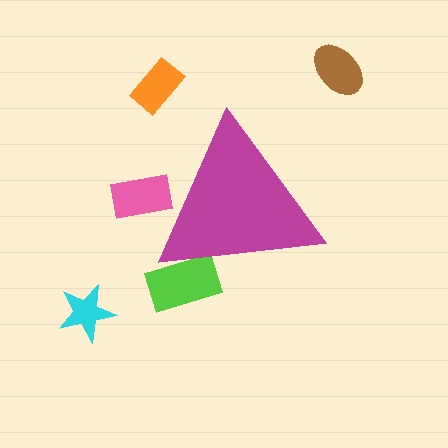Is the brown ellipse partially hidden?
No, the brown ellipse is fully visible.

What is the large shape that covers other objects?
A magenta triangle.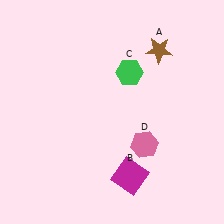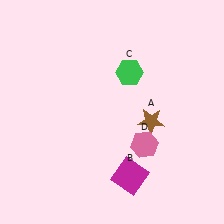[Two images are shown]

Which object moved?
The brown star (A) moved down.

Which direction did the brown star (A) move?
The brown star (A) moved down.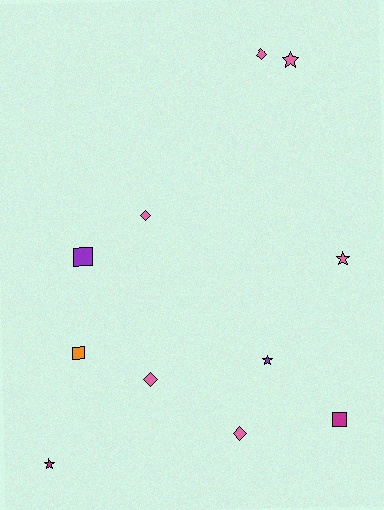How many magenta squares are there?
There is 1 magenta square.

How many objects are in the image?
There are 11 objects.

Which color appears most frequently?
Pink, with 6 objects.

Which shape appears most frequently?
Star, with 4 objects.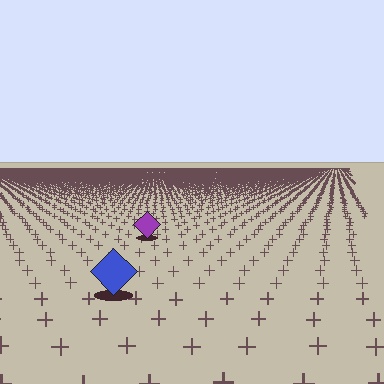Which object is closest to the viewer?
The blue diamond is closest. The texture marks near it are larger and more spread out.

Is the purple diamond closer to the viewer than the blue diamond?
No. The blue diamond is closer — you can tell from the texture gradient: the ground texture is coarser near it.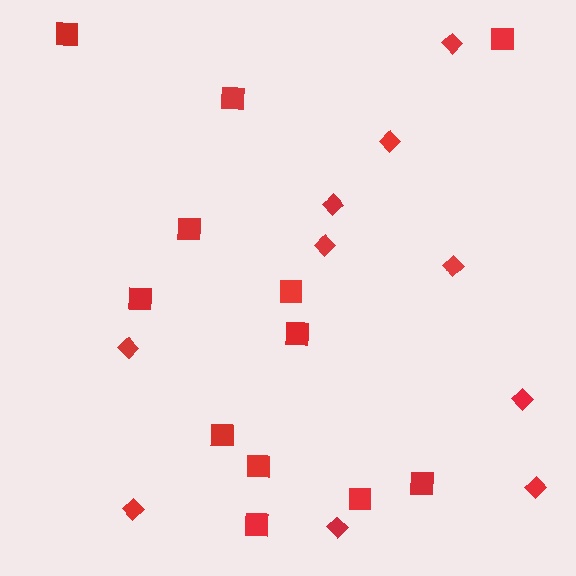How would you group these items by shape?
There are 2 groups: one group of squares (12) and one group of diamonds (10).